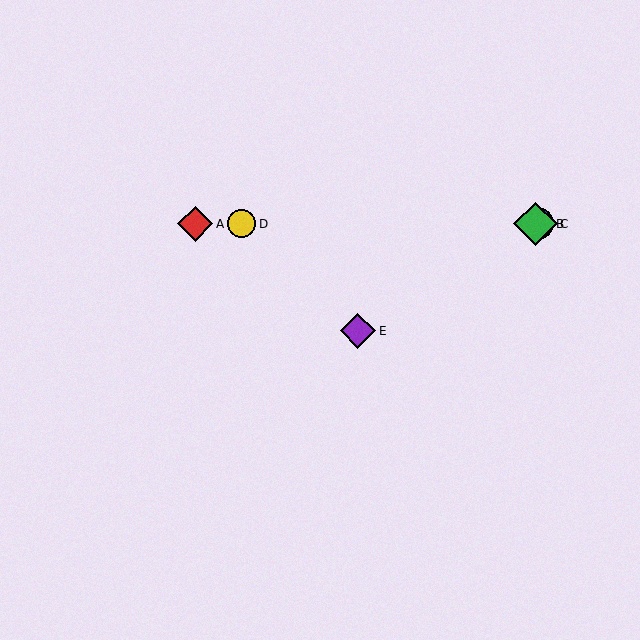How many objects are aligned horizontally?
4 objects (A, B, C, D) are aligned horizontally.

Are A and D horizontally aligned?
Yes, both are at y≈224.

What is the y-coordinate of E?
Object E is at y≈331.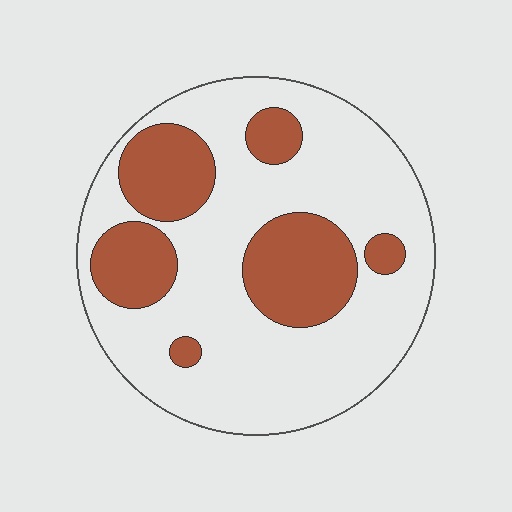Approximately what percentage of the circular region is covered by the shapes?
Approximately 30%.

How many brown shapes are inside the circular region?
6.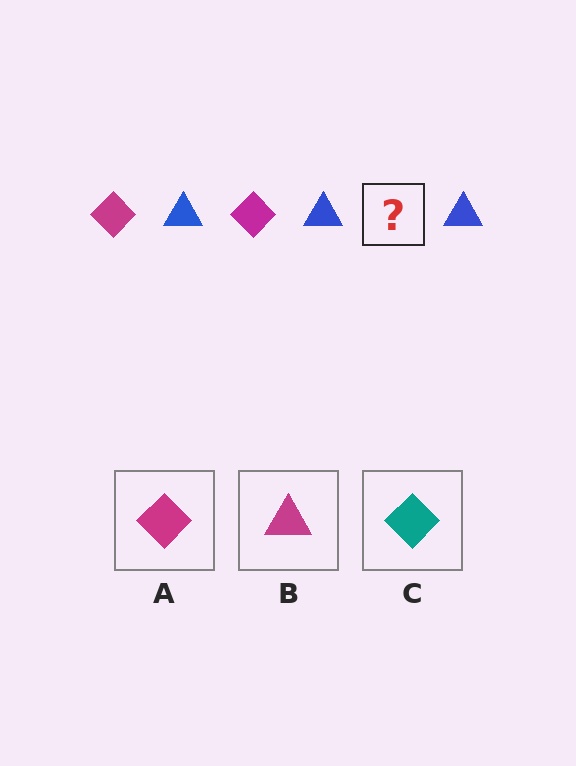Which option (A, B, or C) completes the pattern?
A.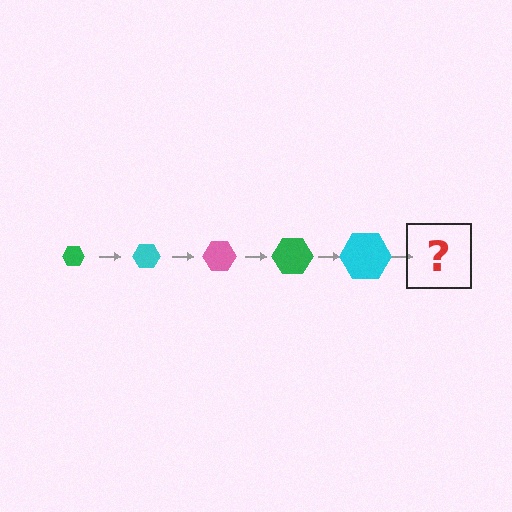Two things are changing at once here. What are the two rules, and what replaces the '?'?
The two rules are that the hexagon grows larger each step and the color cycles through green, cyan, and pink. The '?' should be a pink hexagon, larger than the previous one.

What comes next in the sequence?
The next element should be a pink hexagon, larger than the previous one.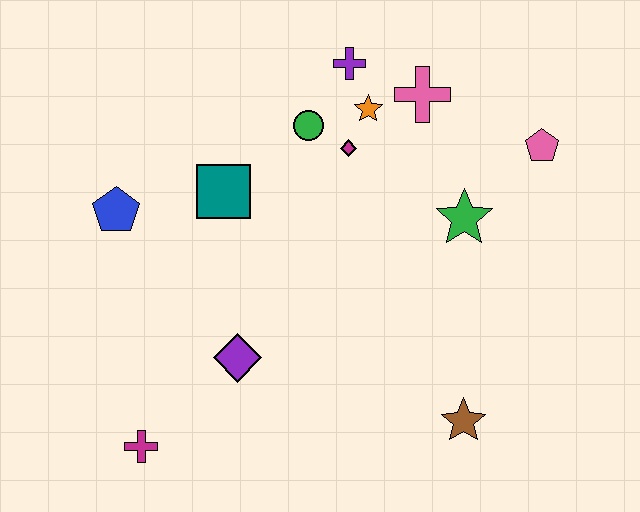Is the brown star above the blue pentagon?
No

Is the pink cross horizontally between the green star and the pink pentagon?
No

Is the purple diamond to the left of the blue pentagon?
No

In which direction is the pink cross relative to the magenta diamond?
The pink cross is to the right of the magenta diamond.